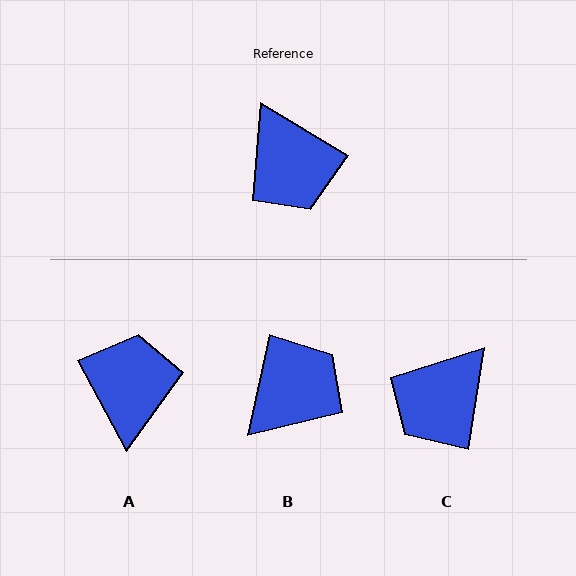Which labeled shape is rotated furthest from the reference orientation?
A, about 149 degrees away.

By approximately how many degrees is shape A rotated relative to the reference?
Approximately 149 degrees counter-clockwise.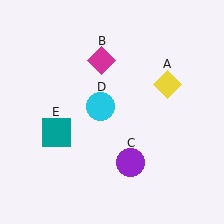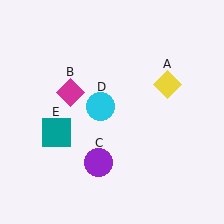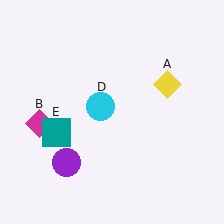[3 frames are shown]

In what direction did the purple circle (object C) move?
The purple circle (object C) moved left.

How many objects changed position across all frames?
2 objects changed position: magenta diamond (object B), purple circle (object C).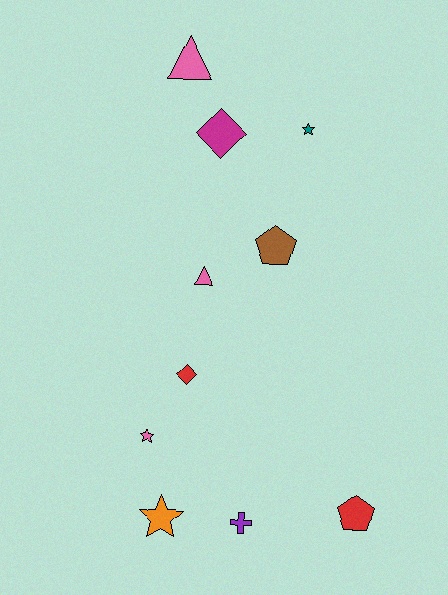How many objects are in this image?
There are 10 objects.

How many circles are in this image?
There are no circles.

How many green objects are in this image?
There are no green objects.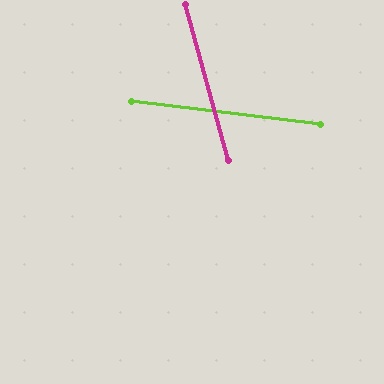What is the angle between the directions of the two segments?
Approximately 68 degrees.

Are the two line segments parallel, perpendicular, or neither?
Neither parallel nor perpendicular — they differ by about 68°.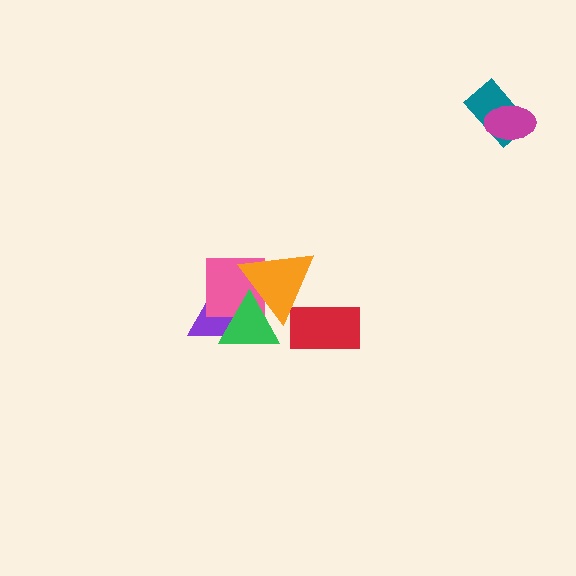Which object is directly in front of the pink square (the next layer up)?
The green triangle is directly in front of the pink square.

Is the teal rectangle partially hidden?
Yes, it is partially covered by another shape.